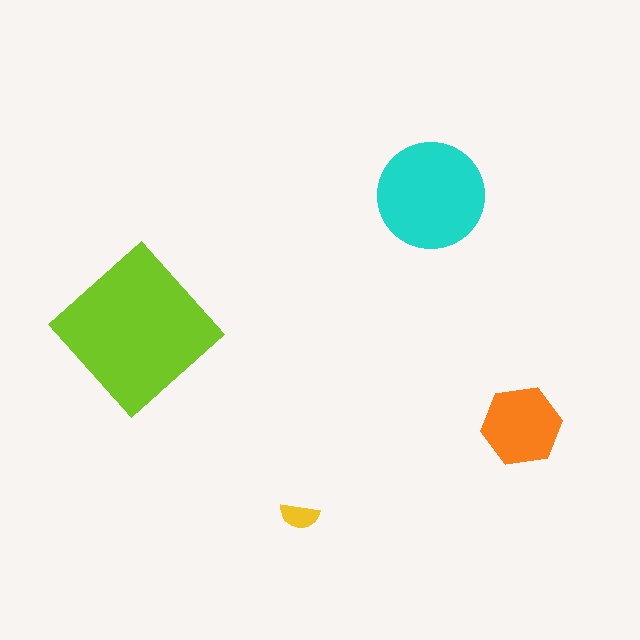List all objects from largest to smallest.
The lime diamond, the cyan circle, the orange hexagon, the yellow semicircle.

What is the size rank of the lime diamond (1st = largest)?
1st.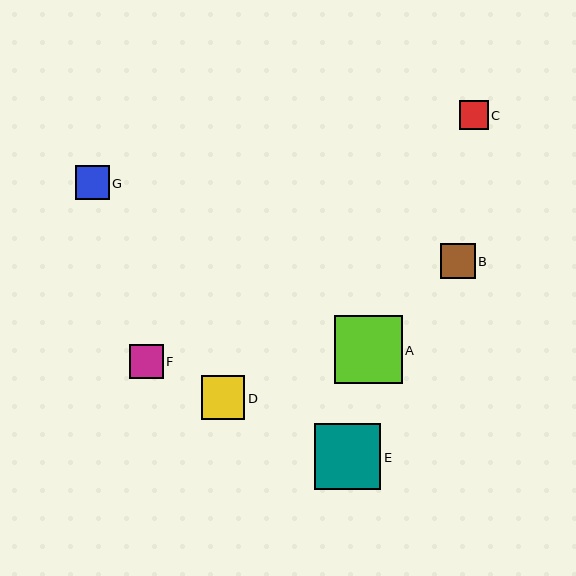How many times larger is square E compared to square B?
Square E is approximately 1.9 times the size of square B.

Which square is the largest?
Square A is the largest with a size of approximately 68 pixels.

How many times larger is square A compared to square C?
Square A is approximately 2.3 times the size of square C.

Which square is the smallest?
Square C is the smallest with a size of approximately 29 pixels.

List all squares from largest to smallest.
From largest to smallest: A, E, D, B, G, F, C.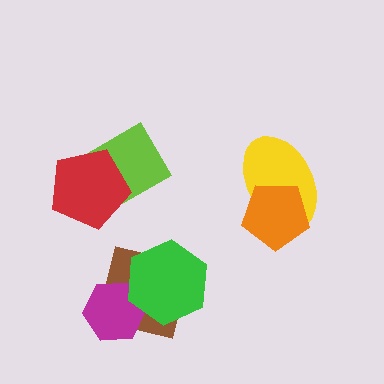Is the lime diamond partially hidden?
Yes, it is partially covered by another shape.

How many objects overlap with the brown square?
2 objects overlap with the brown square.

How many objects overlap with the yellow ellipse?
1 object overlaps with the yellow ellipse.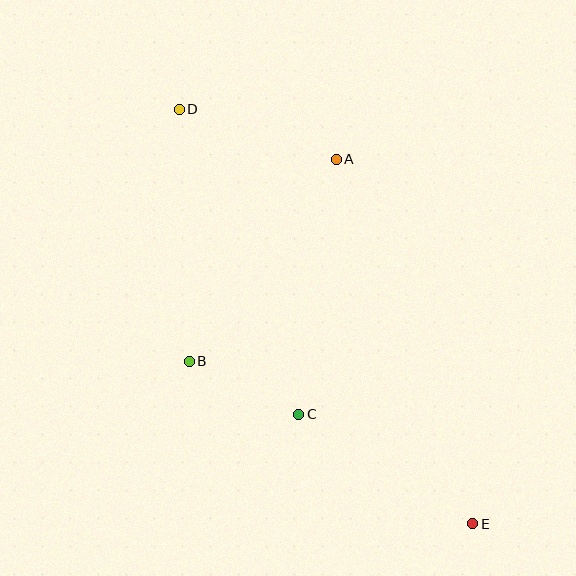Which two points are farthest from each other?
Points D and E are farthest from each other.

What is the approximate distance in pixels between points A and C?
The distance between A and C is approximately 258 pixels.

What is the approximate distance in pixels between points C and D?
The distance between C and D is approximately 327 pixels.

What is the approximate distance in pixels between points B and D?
The distance between B and D is approximately 252 pixels.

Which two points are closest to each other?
Points B and C are closest to each other.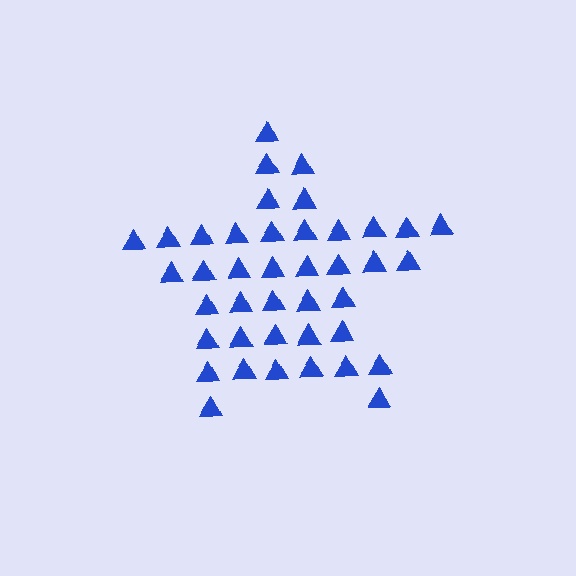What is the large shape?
The large shape is a star.